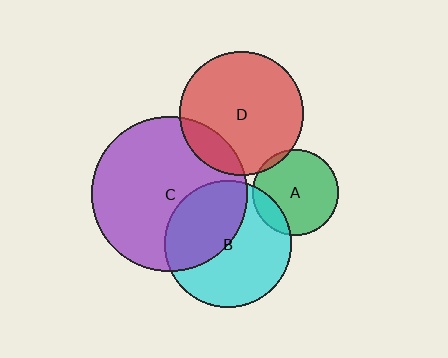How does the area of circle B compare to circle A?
Approximately 2.2 times.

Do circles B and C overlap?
Yes.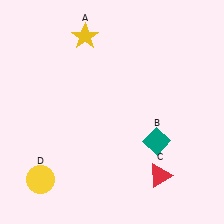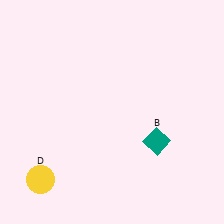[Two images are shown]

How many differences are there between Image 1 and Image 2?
There are 2 differences between the two images.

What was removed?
The red triangle (C), the yellow star (A) were removed in Image 2.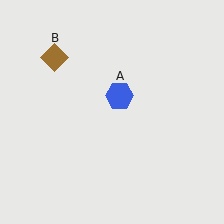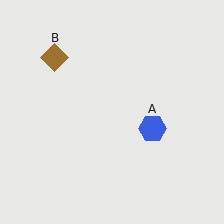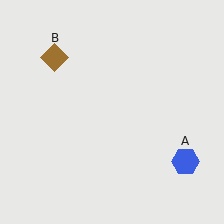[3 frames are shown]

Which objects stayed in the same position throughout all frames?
Brown diamond (object B) remained stationary.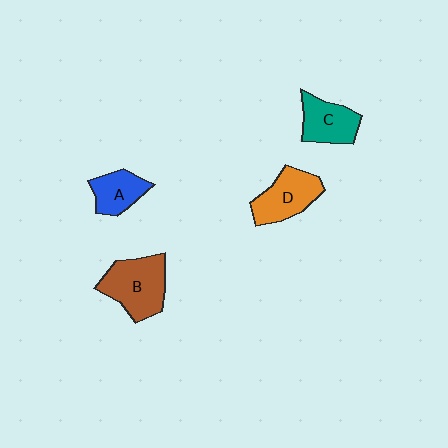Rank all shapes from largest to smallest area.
From largest to smallest: B (brown), D (orange), C (teal), A (blue).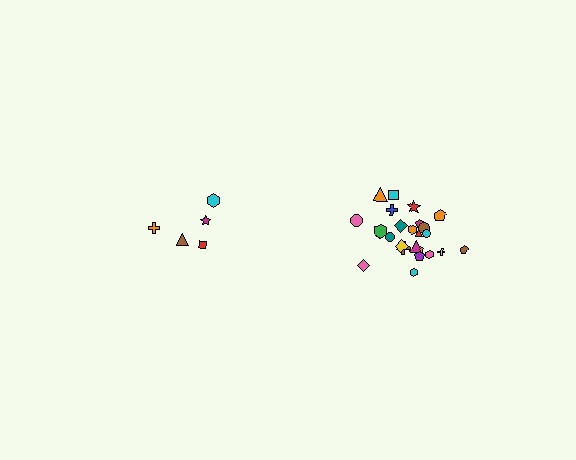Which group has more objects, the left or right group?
The right group.